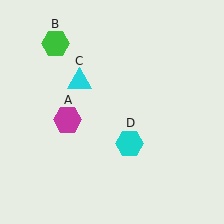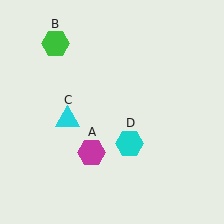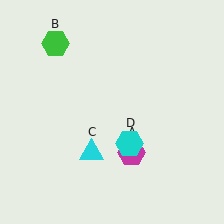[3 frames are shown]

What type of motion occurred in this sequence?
The magenta hexagon (object A), cyan triangle (object C) rotated counterclockwise around the center of the scene.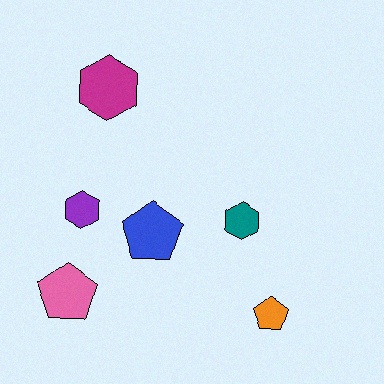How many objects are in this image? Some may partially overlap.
There are 6 objects.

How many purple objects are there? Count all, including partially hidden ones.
There is 1 purple object.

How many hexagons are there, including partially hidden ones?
There are 3 hexagons.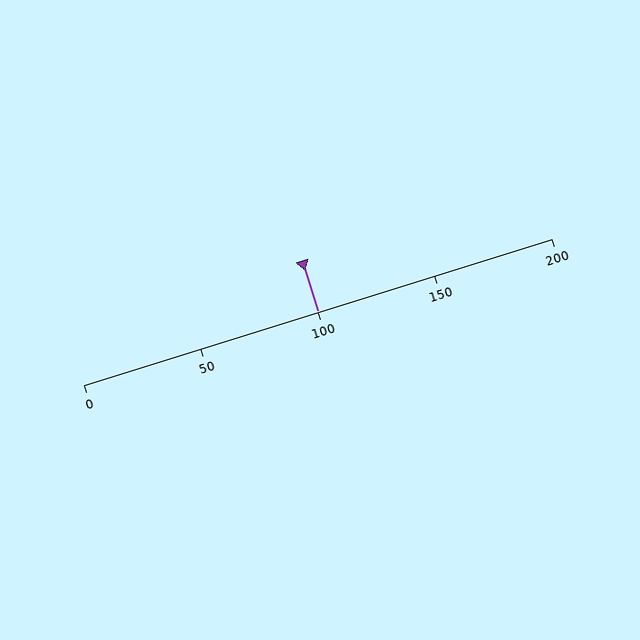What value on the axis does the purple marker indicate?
The marker indicates approximately 100.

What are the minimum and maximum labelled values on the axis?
The axis runs from 0 to 200.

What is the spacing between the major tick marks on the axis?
The major ticks are spaced 50 apart.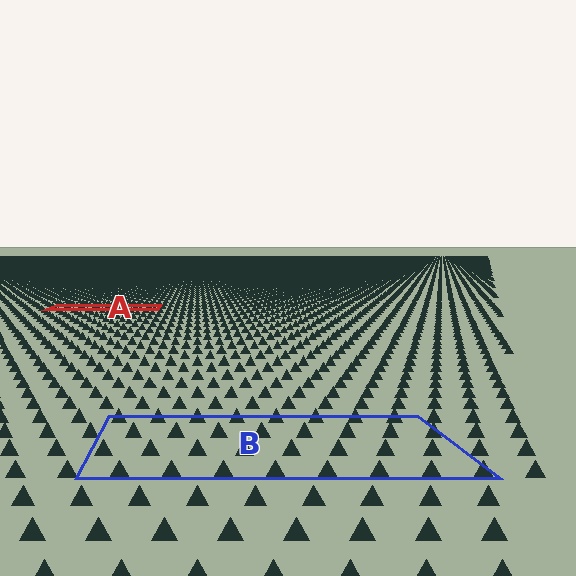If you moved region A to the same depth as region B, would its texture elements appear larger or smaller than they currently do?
They would appear larger. At a closer depth, the same texture elements are projected at a bigger on-screen size.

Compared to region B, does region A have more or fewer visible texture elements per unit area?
Region A has more texture elements per unit area — they are packed more densely because it is farther away.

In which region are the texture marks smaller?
The texture marks are smaller in region A, because it is farther away.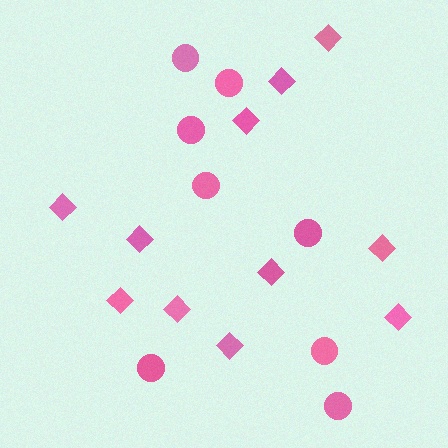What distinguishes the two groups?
There are 2 groups: one group of circles (8) and one group of diamonds (11).